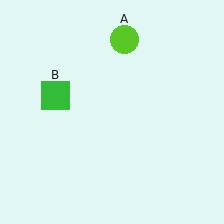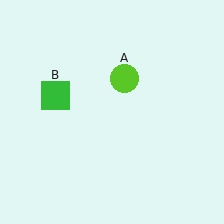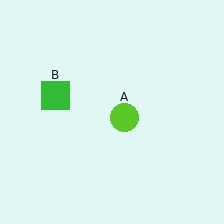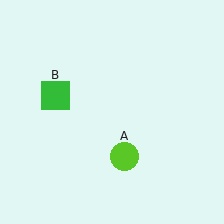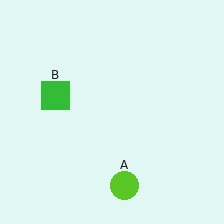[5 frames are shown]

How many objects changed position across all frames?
1 object changed position: lime circle (object A).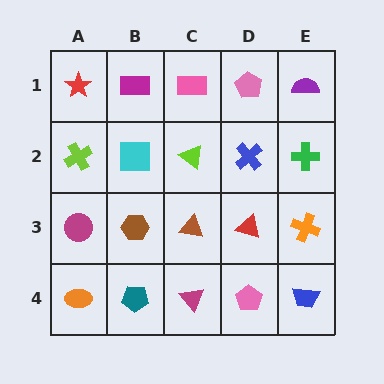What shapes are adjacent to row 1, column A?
A lime cross (row 2, column A), a magenta rectangle (row 1, column B).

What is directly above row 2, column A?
A red star.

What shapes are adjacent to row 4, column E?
An orange cross (row 3, column E), a pink pentagon (row 4, column D).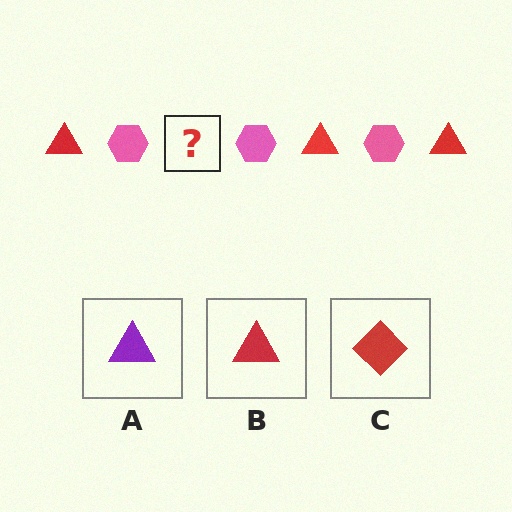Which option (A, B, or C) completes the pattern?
B.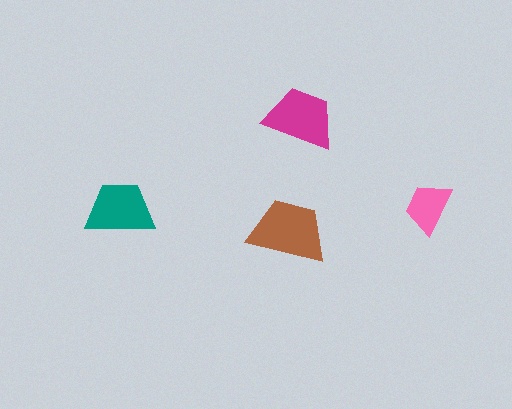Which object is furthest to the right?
The pink trapezoid is rightmost.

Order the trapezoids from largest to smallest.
the brown one, the magenta one, the teal one, the pink one.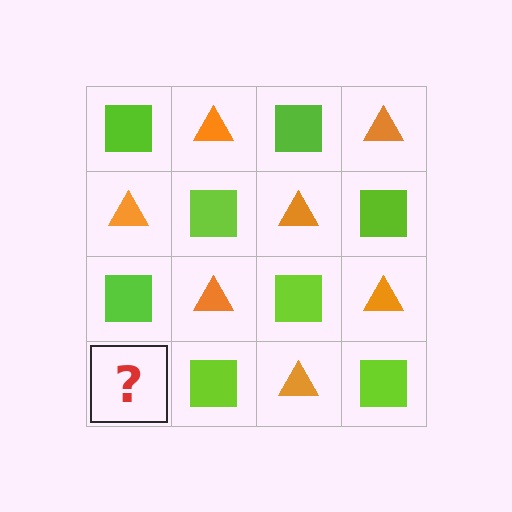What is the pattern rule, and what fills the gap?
The rule is that it alternates lime square and orange triangle in a checkerboard pattern. The gap should be filled with an orange triangle.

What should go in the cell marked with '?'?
The missing cell should contain an orange triangle.